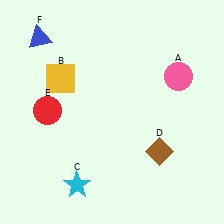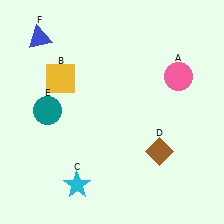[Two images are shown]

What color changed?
The circle (E) changed from red in Image 1 to teal in Image 2.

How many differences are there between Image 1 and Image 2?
There is 1 difference between the two images.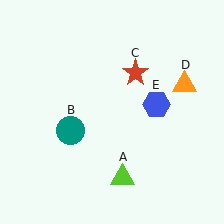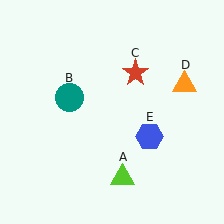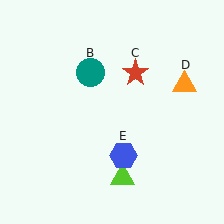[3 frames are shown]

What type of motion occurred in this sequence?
The teal circle (object B), blue hexagon (object E) rotated clockwise around the center of the scene.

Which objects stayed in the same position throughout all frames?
Lime triangle (object A) and red star (object C) and orange triangle (object D) remained stationary.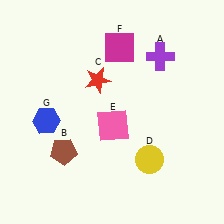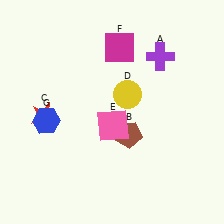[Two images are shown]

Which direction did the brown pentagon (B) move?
The brown pentagon (B) moved right.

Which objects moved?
The objects that moved are: the brown pentagon (B), the red star (C), the yellow circle (D).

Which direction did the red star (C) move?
The red star (C) moved left.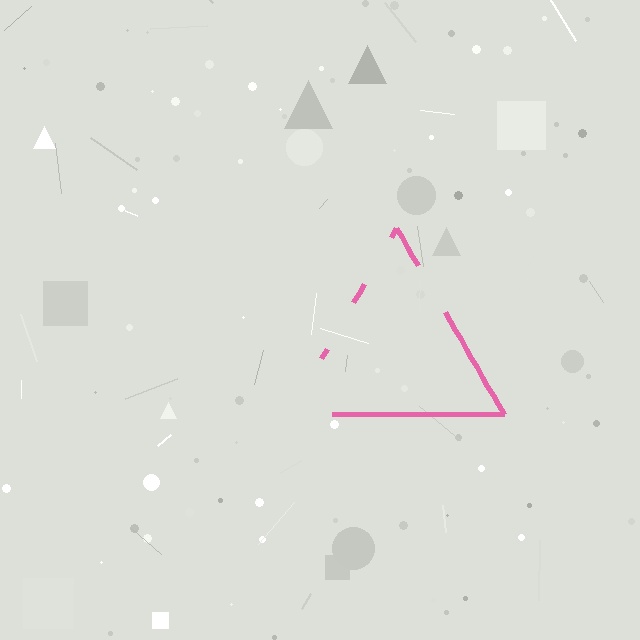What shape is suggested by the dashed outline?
The dashed outline suggests a triangle.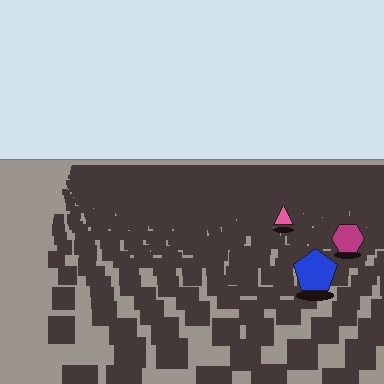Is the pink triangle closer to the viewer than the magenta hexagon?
No. The magenta hexagon is closer — you can tell from the texture gradient: the ground texture is coarser near it.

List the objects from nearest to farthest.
From nearest to farthest: the blue pentagon, the magenta hexagon, the pink triangle.